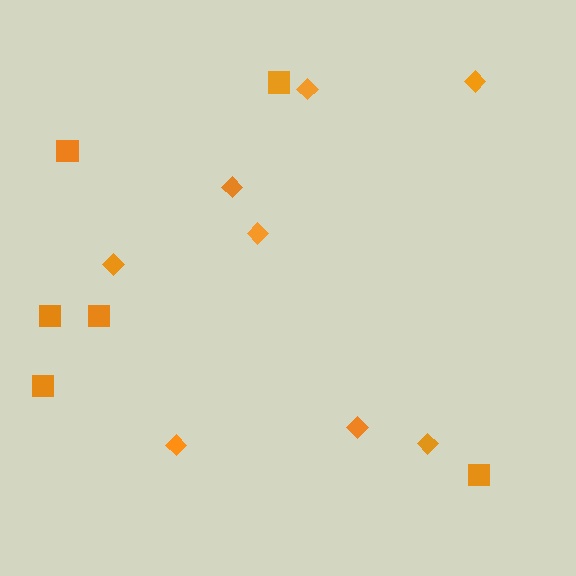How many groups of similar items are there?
There are 2 groups: one group of diamonds (8) and one group of squares (6).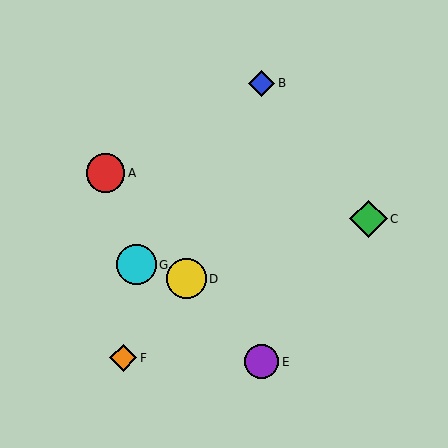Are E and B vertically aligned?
Yes, both are at x≈261.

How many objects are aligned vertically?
2 objects (B, E) are aligned vertically.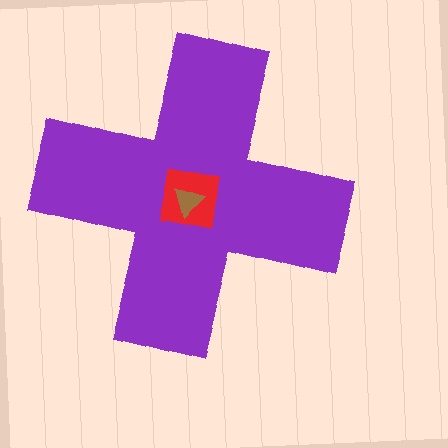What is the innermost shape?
The brown triangle.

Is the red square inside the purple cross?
Yes.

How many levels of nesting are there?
3.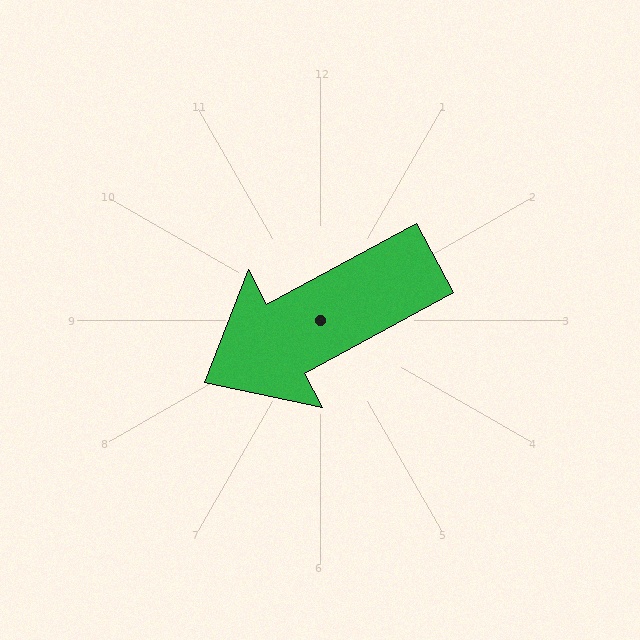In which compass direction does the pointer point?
Southwest.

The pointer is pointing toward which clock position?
Roughly 8 o'clock.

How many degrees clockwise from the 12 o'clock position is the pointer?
Approximately 242 degrees.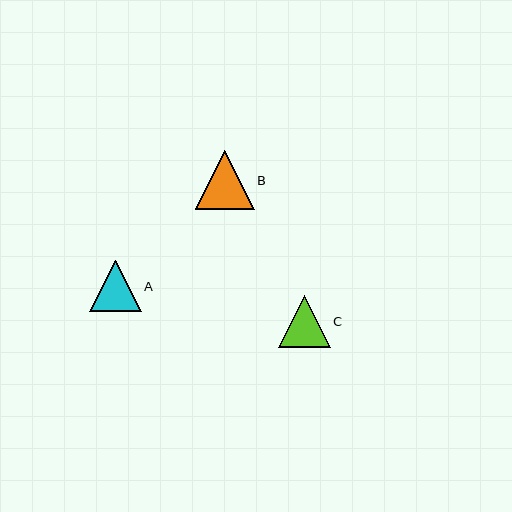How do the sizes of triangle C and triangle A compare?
Triangle C and triangle A are approximately the same size.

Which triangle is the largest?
Triangle B is the largest with a size of approximately 59 pixels.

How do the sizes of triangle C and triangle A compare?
Triangle C and triangle A are approximately the same size.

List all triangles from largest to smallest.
From largest to smallest: B, C, A.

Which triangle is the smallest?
Triangle A is the smallest with a size of approximately 51 pixels.